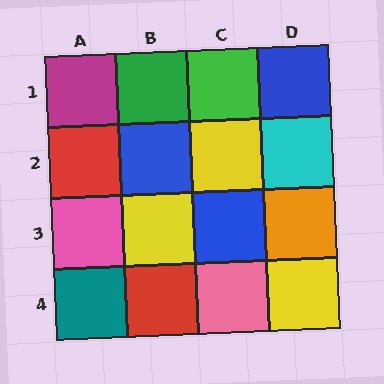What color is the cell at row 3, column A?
Pink.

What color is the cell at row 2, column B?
Blue.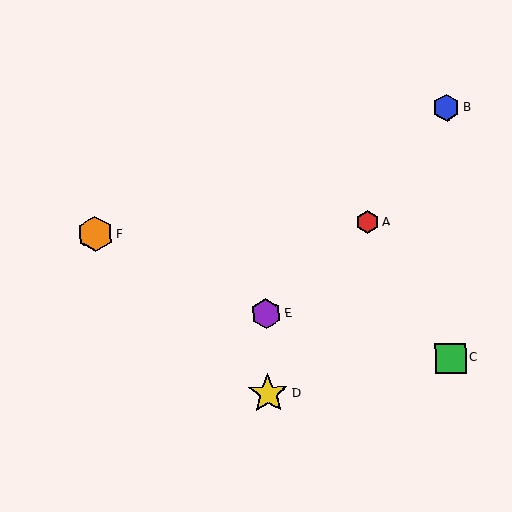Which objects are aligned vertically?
Objects D, E are aligned vertically.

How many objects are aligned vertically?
2 objects (D, E) are aligned vertically.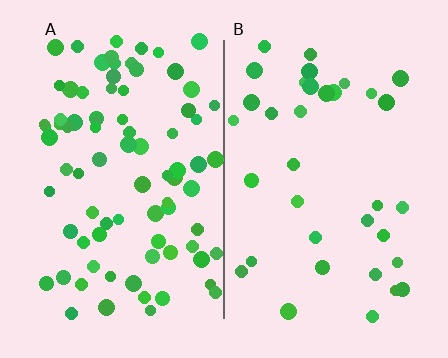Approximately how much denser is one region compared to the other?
Approximately 2.4× — region A over region B.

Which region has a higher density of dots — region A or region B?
A (the left).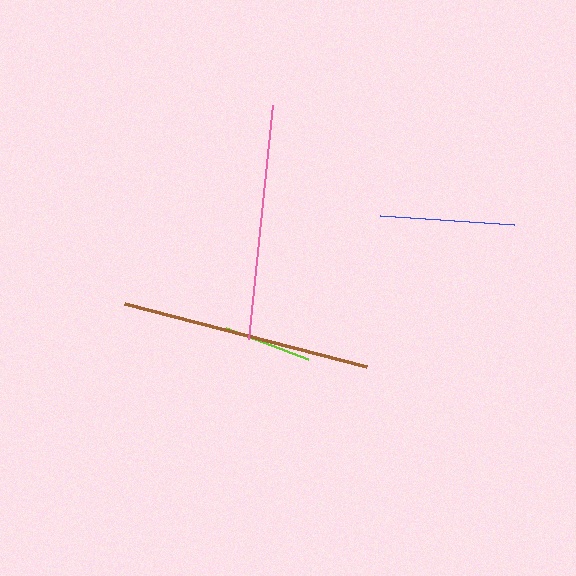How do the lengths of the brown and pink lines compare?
The brown and pink lines are approximately the same length.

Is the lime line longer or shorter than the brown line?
The brown line is longer than the lime line.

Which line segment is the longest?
The brown line is the longest at approximately 251 pixels.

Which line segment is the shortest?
The lime line is the shortest at approximately 88 pixels.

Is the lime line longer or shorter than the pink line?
The pink line is longer than the lime line.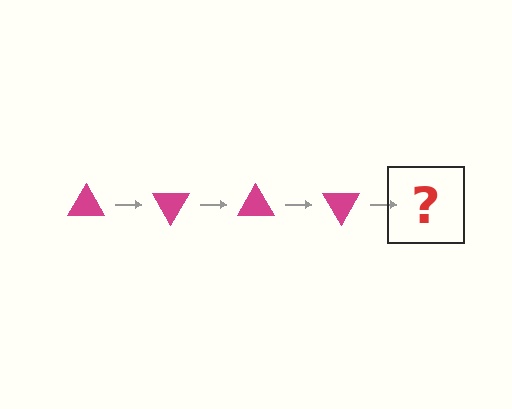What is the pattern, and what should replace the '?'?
The pattern is that the triangle rotates 60 degrees each step. The '?' should be a magenta triangle rotated 240 degrees.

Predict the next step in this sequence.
The next step is a magenta triangle rotated 240 degrees.